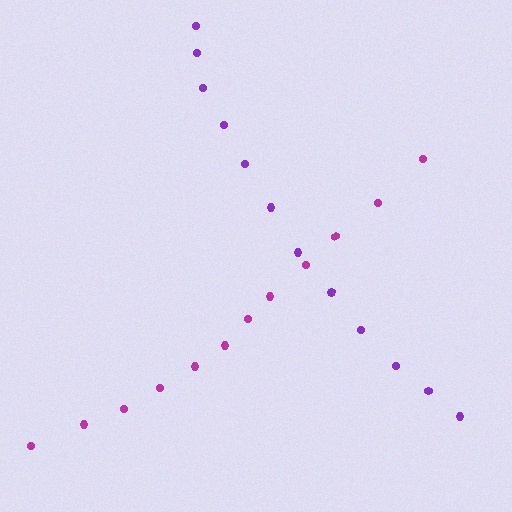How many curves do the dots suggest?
There are 2 distinct paths.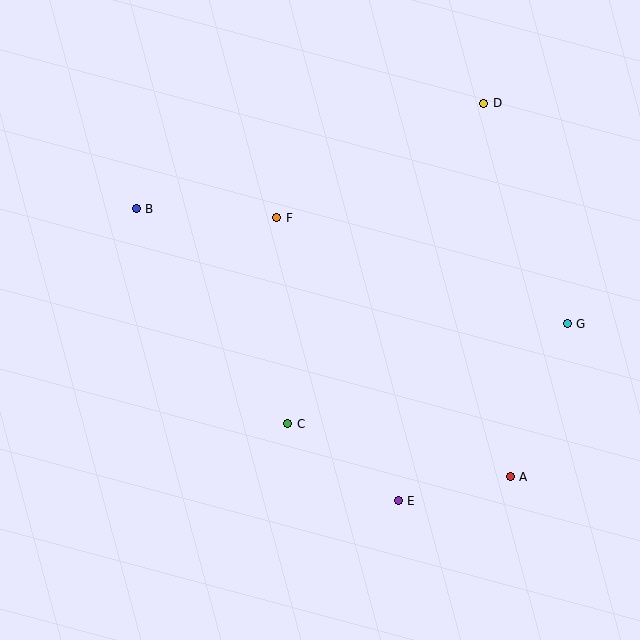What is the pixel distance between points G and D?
The distance between G and D is 235 pixels.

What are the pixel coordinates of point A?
Point A is at (510, 477).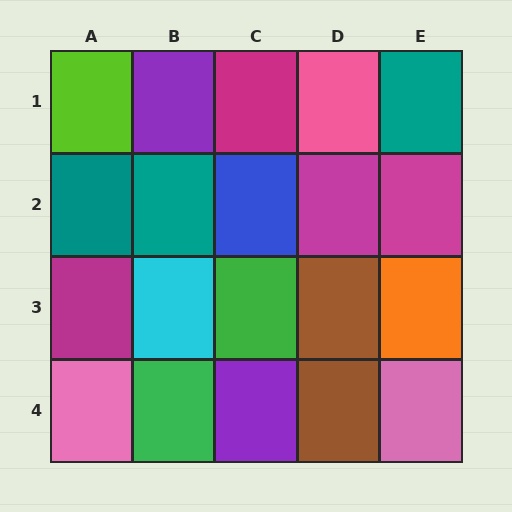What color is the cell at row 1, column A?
Lime.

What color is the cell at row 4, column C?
Purple.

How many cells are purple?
2 cells are purple.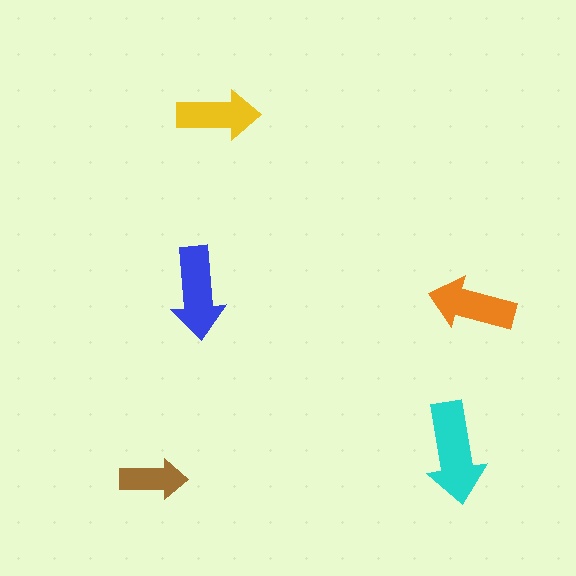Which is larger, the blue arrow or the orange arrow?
The blue one.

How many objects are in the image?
There are 5 objects in the image.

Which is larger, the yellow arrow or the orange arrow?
The orange one.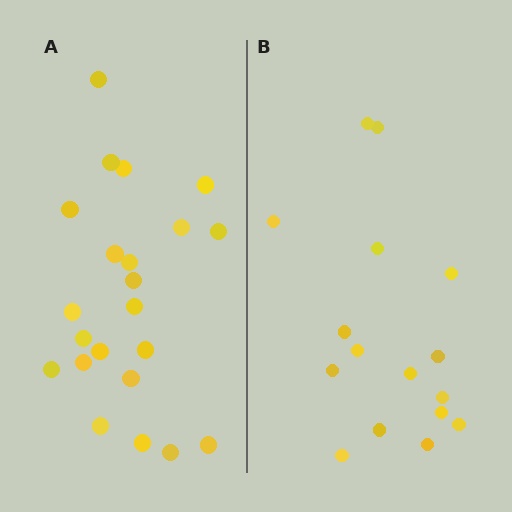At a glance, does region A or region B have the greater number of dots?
Region A (the left region) has more dots.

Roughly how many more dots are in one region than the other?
Region A has about 6 more dots than region B.